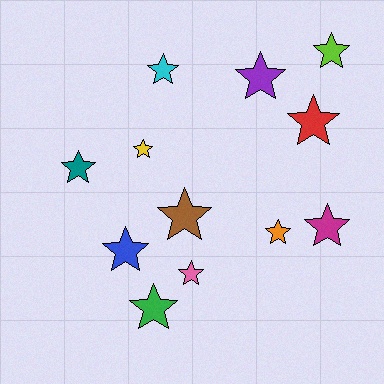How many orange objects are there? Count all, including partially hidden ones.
There is 1 orange object.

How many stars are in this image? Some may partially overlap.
There are 12 stars.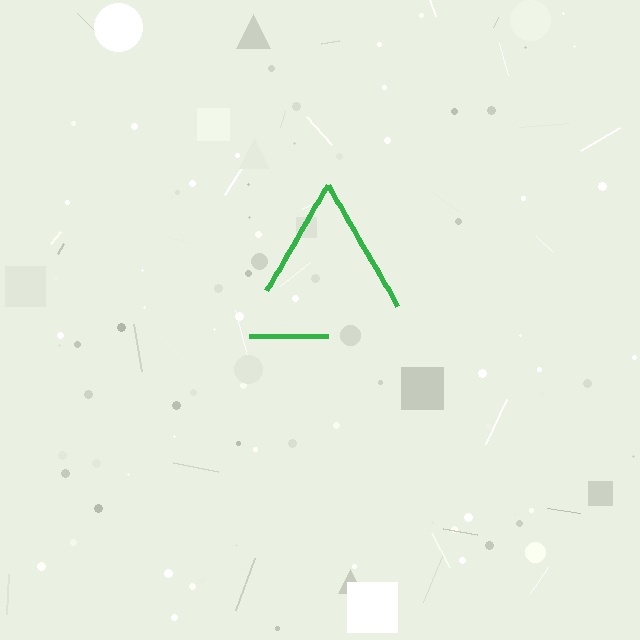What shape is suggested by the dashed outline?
The dashed outline suggests a triangle.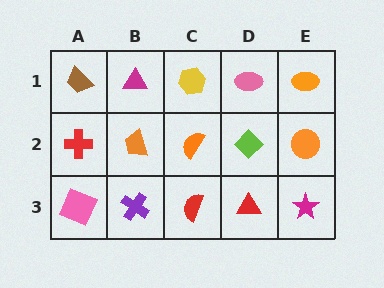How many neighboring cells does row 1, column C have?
3.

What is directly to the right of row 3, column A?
A purple cross.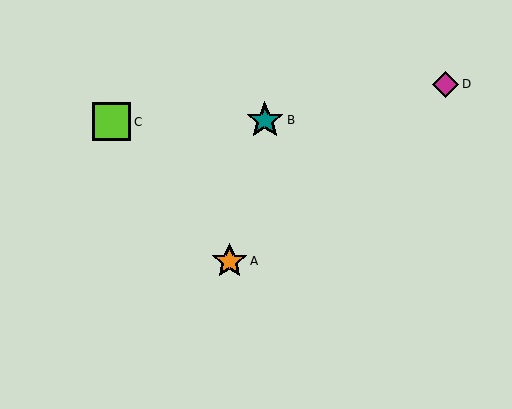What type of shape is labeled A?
Shape A is an orange star.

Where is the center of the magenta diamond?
The center of the magenta diamond is at (446, 84).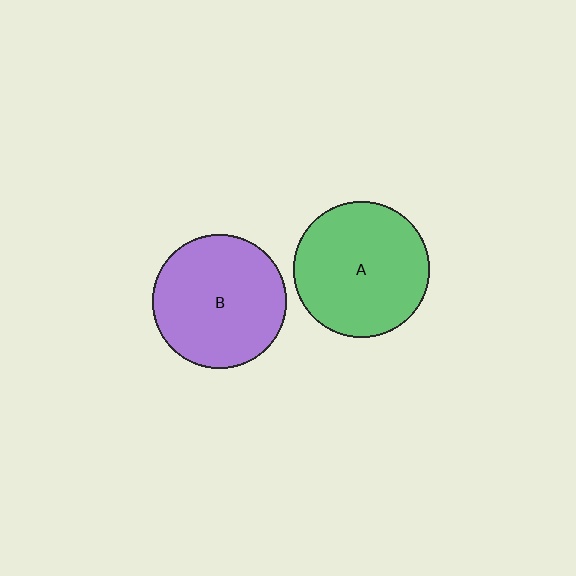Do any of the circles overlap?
No, none of the circles overlap.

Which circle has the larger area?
Circle A (green).